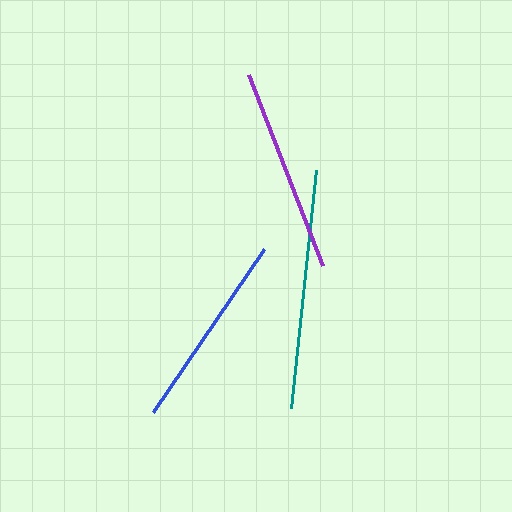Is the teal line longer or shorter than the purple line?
The teal line is longer than the purple line.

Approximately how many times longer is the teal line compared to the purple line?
The teal line is approximately 1.2 times the length of the purple line.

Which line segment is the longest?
The teal line is the longest at approximately 239 pixels.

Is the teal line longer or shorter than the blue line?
The teal line is longer than the blue line.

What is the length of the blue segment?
The blue segment is approximately 198 pixels long.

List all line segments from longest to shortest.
From longest to shortest: teal, purple, blue.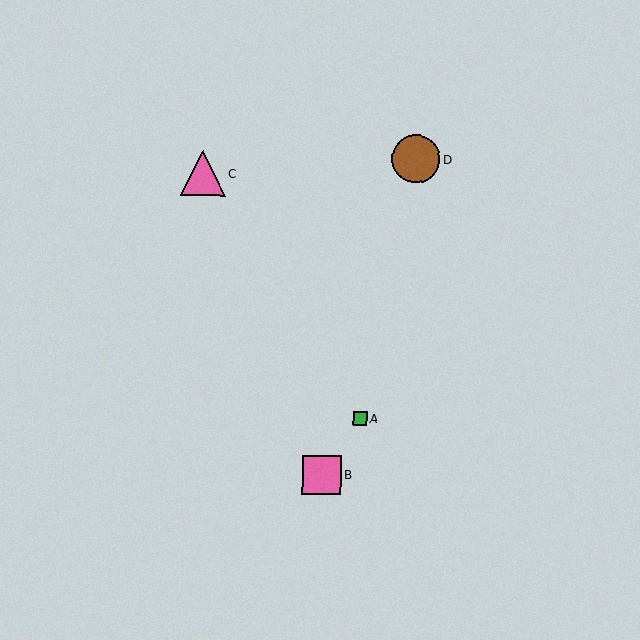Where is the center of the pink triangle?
The center of the pink triangle is at (203, 173).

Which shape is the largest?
The brown circle (labeled D) is the largest.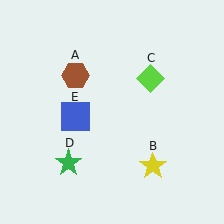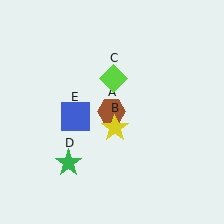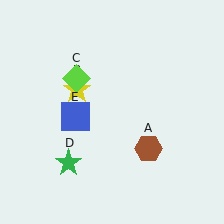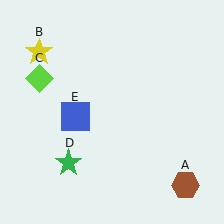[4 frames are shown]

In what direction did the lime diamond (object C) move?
The lime diamond (object C) moved left.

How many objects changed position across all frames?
3 objects changed position: brown hexagon (object A), yellow star (object B), lime diamond (object C).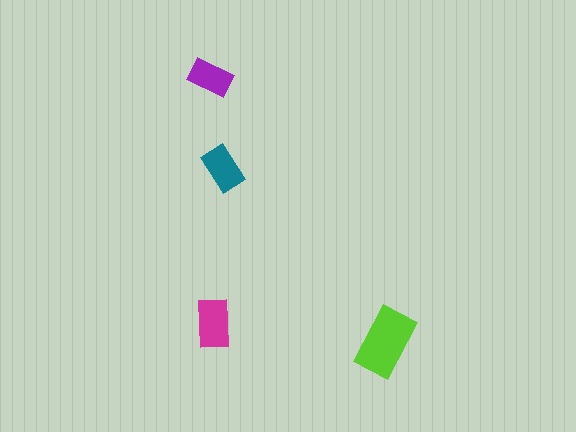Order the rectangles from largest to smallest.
the lime one, the magenta one, the teal one, the purple one.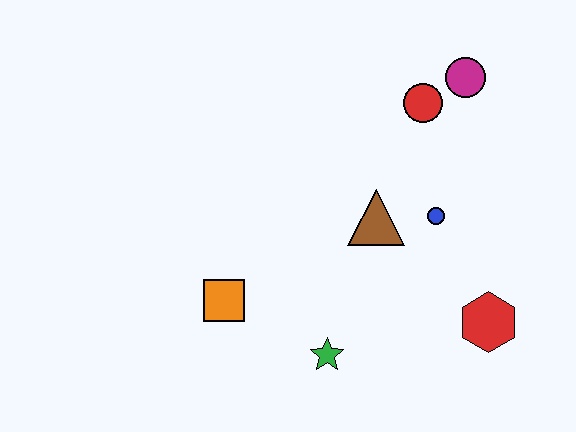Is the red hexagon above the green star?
Yes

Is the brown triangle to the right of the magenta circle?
No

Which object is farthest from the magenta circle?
The orange square is farthest from the magenta circle.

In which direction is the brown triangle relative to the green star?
The brown triangle is above the green star.